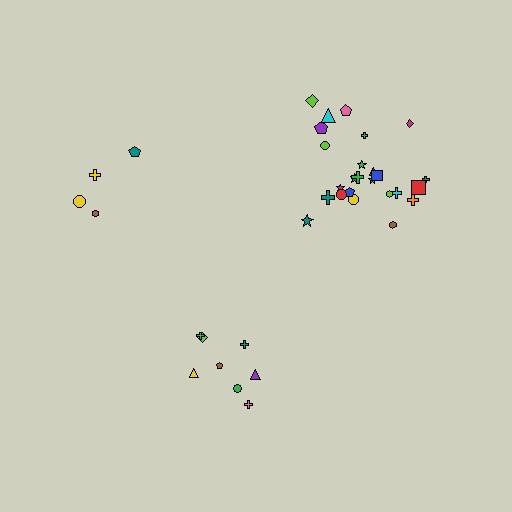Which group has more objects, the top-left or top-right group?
The top-right group.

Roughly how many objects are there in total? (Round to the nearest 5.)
Roughly 35 objects in total.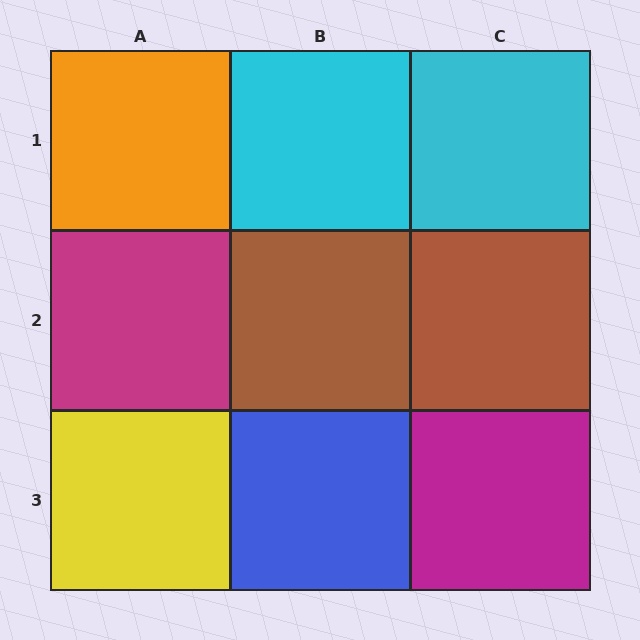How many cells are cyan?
2 cells are cyan.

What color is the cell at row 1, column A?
Orange.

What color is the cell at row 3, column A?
Yellow.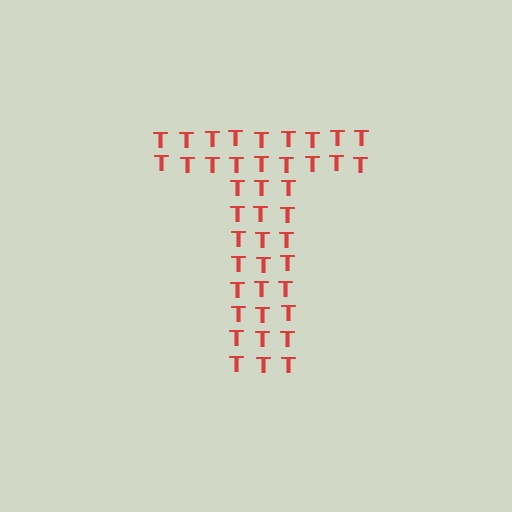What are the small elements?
The small elements are letter T's.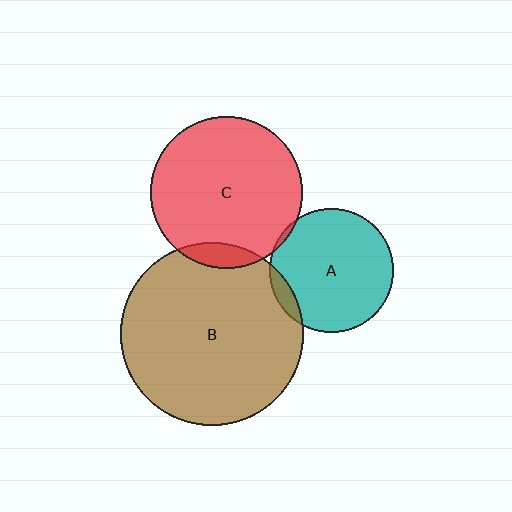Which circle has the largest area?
Circle B (brown).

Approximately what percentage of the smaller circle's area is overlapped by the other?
Approximately 5%.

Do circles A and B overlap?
Yes.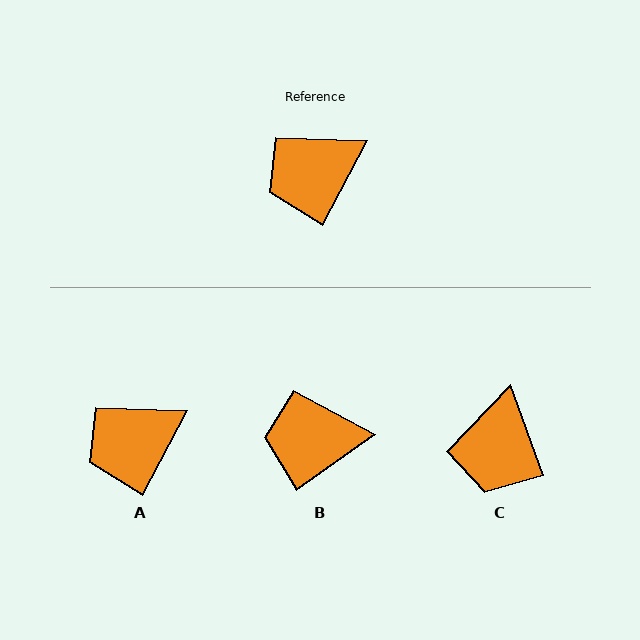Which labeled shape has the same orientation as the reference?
A.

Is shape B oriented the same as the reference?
No, it is off by about 27 degrees.